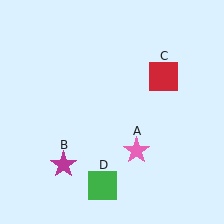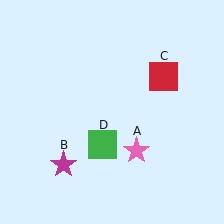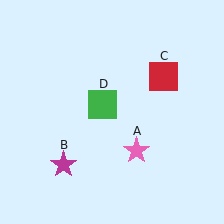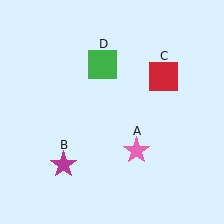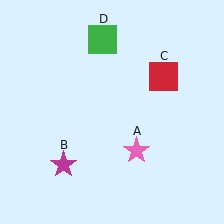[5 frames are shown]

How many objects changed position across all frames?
1 object changed position: green square (object D).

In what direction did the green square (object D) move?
The green square (object D) moved up.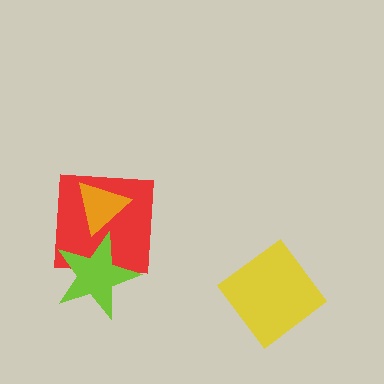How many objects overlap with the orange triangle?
2 objects overlap with the orange triangle.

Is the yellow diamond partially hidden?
No, no other shape covers it.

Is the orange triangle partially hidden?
Yes, it is partially covered by another shape.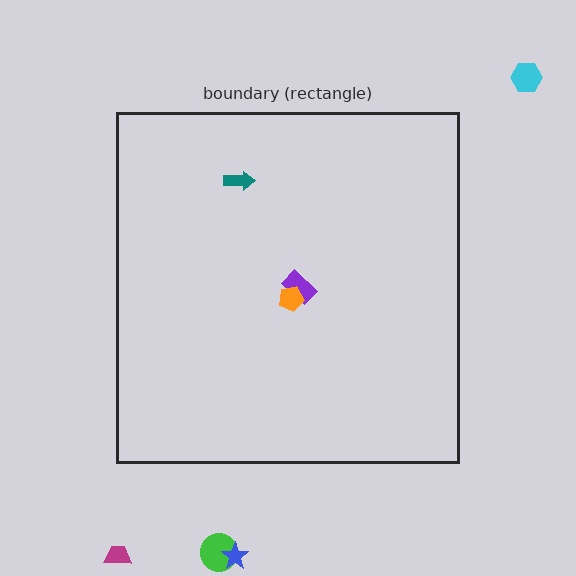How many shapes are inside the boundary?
3 inside, 4 outside.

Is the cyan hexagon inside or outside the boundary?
Outside.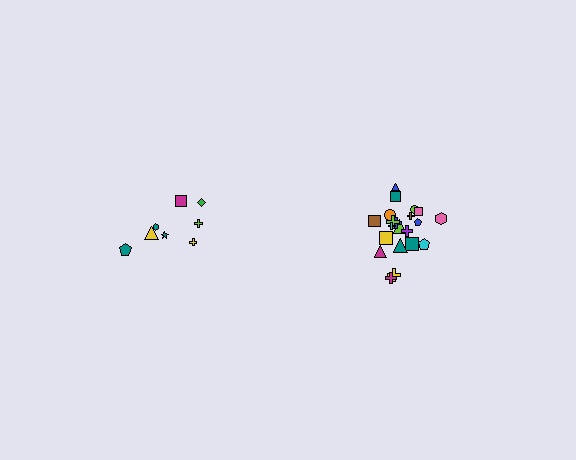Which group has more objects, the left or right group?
The right group.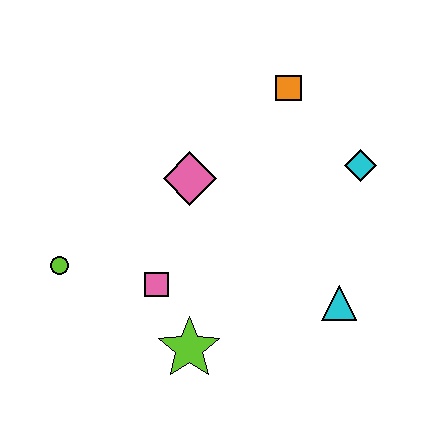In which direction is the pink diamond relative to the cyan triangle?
The pink diamond is to the left of the cyan triangle.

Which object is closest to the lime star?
The pink square is closest to the lime star.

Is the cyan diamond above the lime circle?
Yes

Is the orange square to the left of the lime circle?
No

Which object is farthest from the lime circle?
The cyan diamond is farthest from the lime circle.